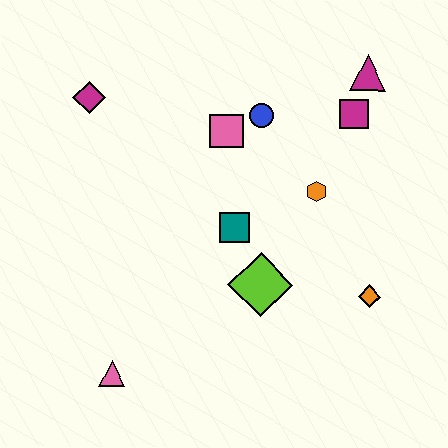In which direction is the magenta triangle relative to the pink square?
The magenta triangle is to the right of the pink square.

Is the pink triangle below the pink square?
Yes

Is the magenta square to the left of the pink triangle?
No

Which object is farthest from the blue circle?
The pink triangle is farthest from the blue circle.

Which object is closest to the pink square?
The blue circle is closest to the pink square.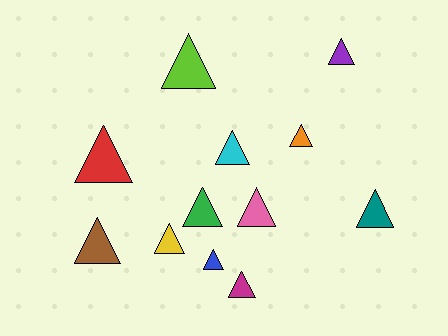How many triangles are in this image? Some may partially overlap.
There are 12 triangles.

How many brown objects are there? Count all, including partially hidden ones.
There is 1 brown object.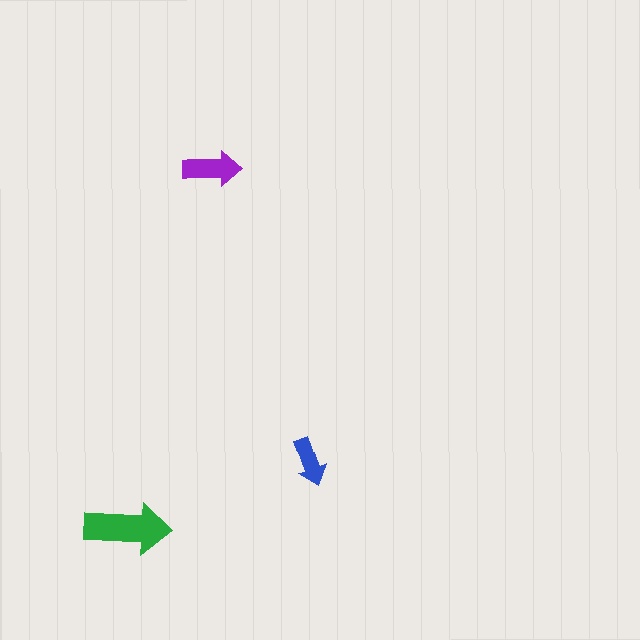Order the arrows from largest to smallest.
the green one, the purple one, the blue one.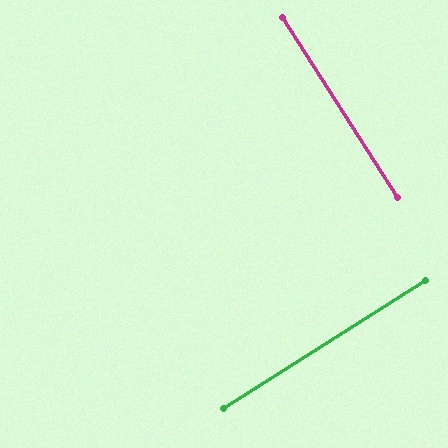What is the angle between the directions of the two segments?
Approximately 90 degrees.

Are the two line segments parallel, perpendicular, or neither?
Perpendicular — they meet at approximately 90°.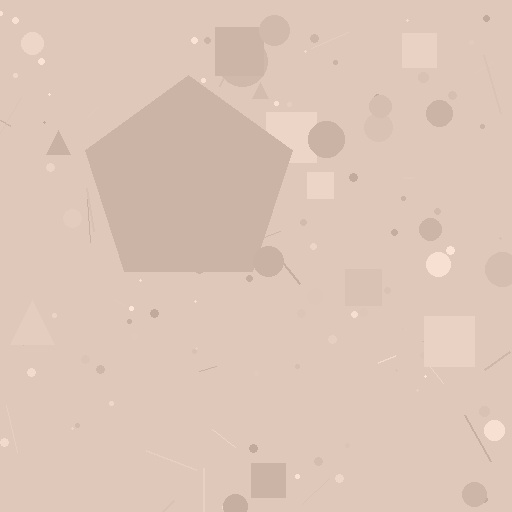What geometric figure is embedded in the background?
A pentagon is embedded in the background.